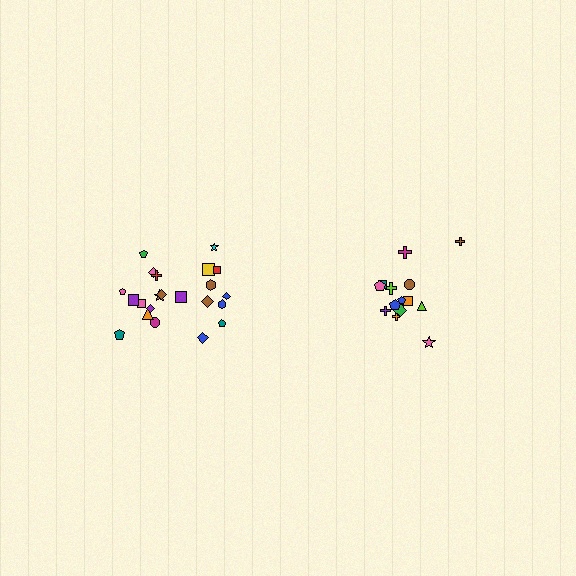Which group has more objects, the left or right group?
The left group.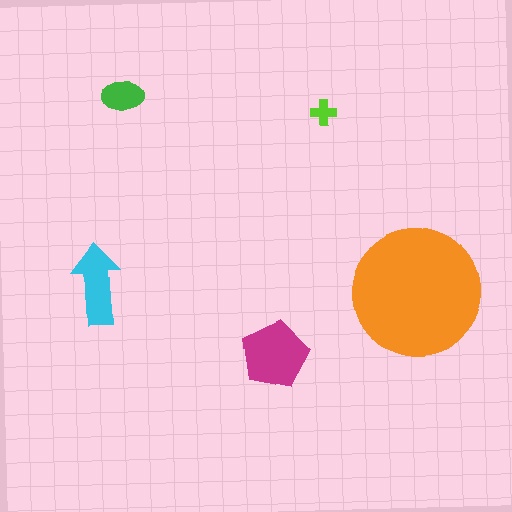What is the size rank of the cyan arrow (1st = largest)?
3rd.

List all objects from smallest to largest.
The lime cross, the green ellipse, the cyan arrow, the magenta pentagon, the orange circle.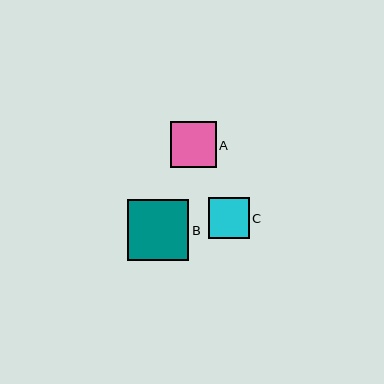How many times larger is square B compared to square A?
Square B is approximately 1.3 times the size of square A.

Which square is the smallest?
Square C is the smallest with a size of approximately 41 pixels.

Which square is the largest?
Square B is the largest with a size of approximately 62 pixels.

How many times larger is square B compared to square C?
Square B is approximately 1.5 times the size of square C.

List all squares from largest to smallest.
From largest to smallest: B, A, C.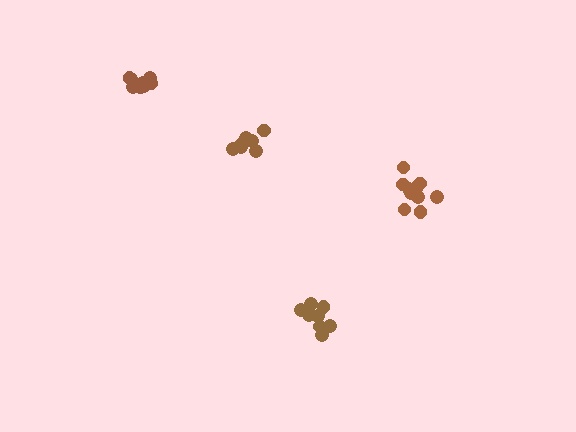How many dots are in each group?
Group 1: 11 dots, Group 2: 8 dots, Group 3: 10 dots, Group 4: 8 dots (37 total).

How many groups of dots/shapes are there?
There are 4 groups.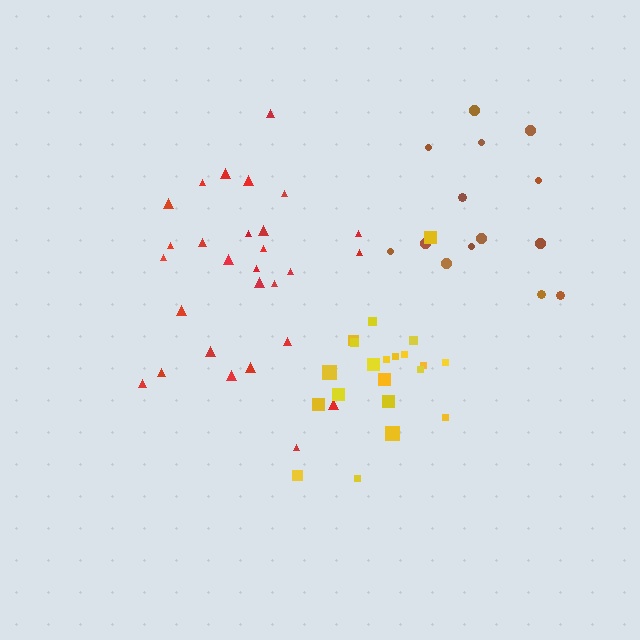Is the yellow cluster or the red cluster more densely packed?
Yellow.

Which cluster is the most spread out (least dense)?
Brown.